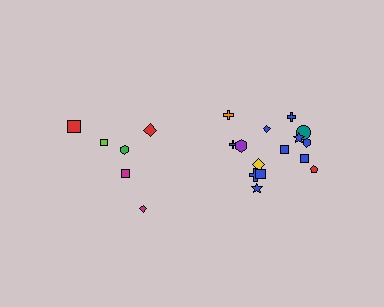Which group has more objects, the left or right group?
The right group.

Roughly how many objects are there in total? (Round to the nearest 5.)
Roughly 20 objects in total.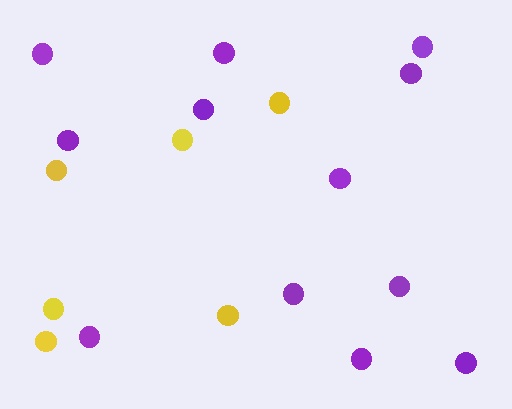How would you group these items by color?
There are 2 groups: one group of purple circles (12) and one group of yellow circles (6).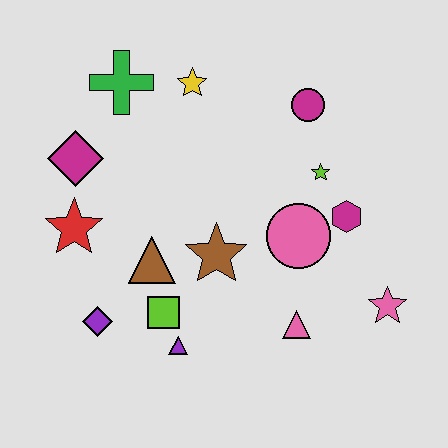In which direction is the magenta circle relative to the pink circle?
The magenta circle is above the pink circle.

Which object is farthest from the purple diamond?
The magenta circle is farthest from the purple diamond.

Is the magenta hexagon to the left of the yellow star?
No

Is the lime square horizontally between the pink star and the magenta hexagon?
No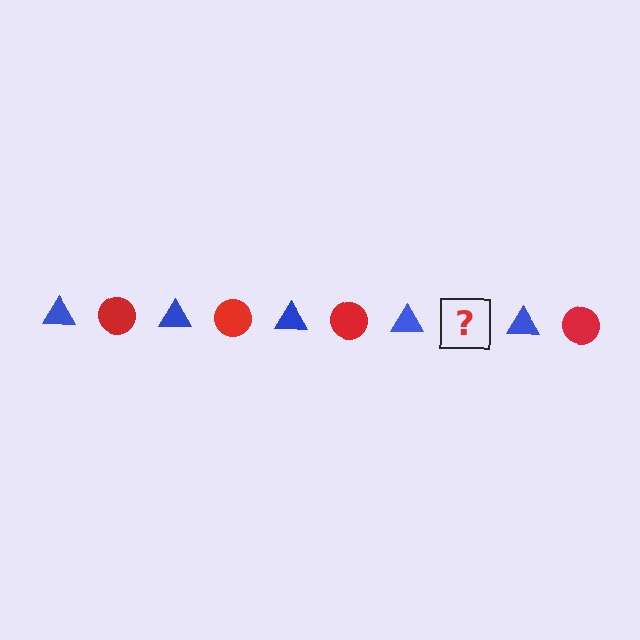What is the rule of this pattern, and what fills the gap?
The rule is that the pattern alternates between blue triangle and red circle. The gap should be filled with a red circle.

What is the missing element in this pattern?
The missing element is a red circle.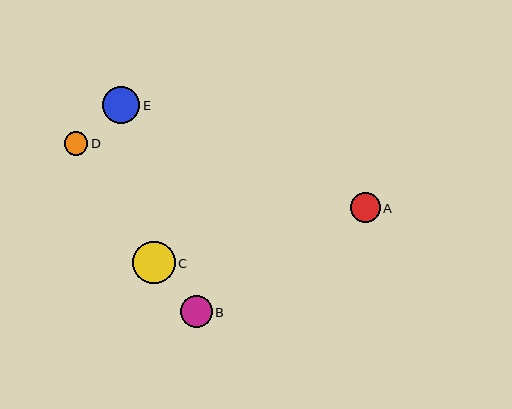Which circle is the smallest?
Circle D is the smallest with a size of approximately 24 pixels.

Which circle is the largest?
Circle C is the largest with a size of approximately 42 pixels.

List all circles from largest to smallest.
From largest to smallest: C, E, B, A, D.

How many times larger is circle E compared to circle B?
Circle E is approximately 1.2 times the size of circle B.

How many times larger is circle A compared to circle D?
Circle A is approximately 1.2 times the size of circle D.